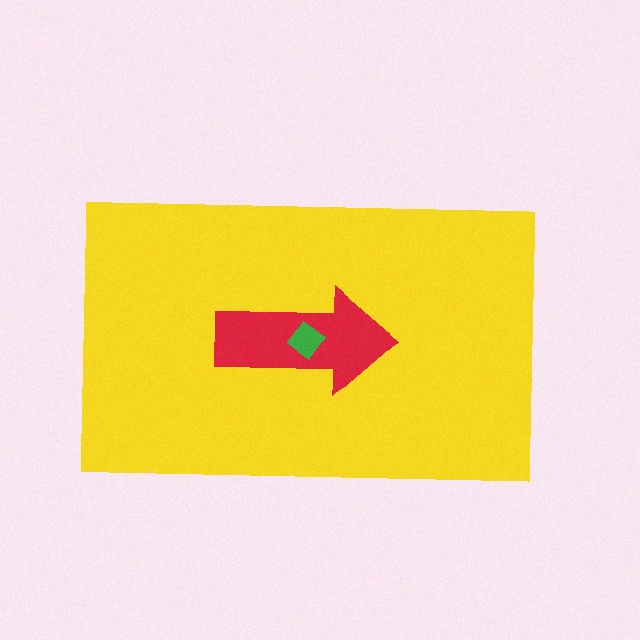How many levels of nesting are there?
3.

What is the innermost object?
The green diamond.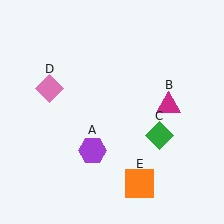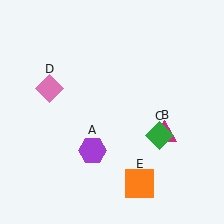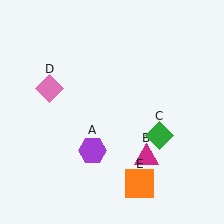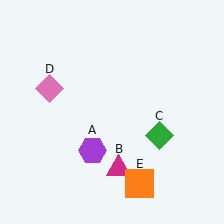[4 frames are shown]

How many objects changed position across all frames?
1 object changed position: magenta triangle (object B).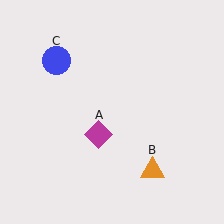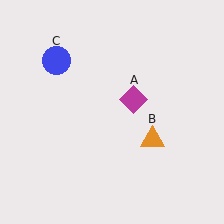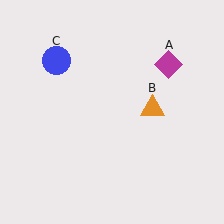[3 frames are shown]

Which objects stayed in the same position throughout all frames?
Blue circle (object C) remained stationary.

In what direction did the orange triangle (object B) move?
The orange triangle (object B) moved up.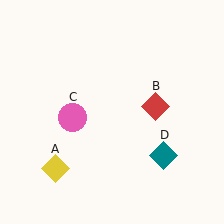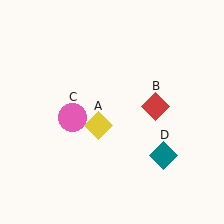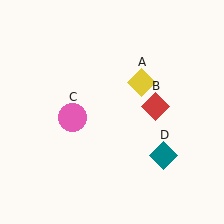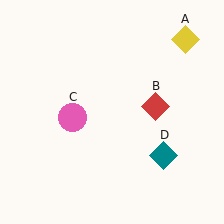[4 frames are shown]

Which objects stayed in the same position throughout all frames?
Red diamond (object B) and pink circle (object C) and teal diamond (object D) remained stationary.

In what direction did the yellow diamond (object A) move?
The yellow diamond (object A) moved up and to the right.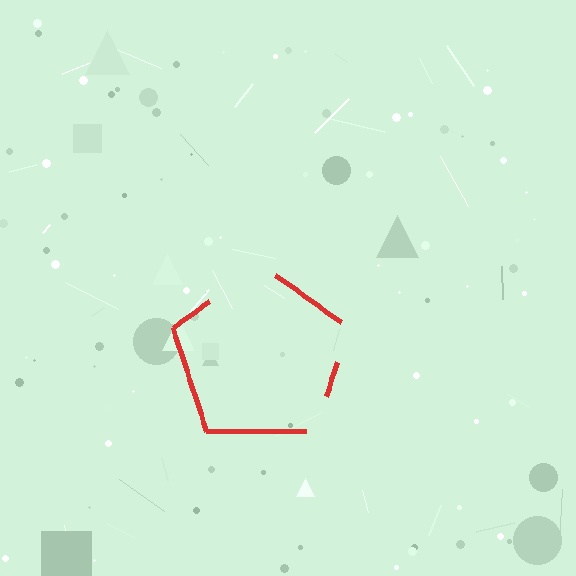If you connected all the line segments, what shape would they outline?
They would outline a pentagon.